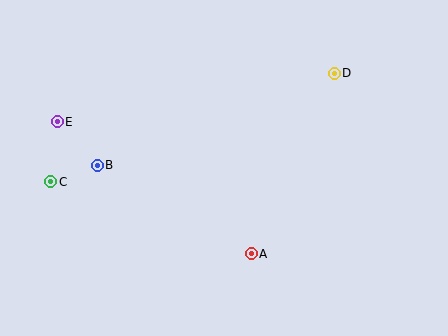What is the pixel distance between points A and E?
The distance between A and E is 235 pixels.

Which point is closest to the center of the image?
Point A at (251, 254) is closest to the center.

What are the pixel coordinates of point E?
Point E is at (57, 122).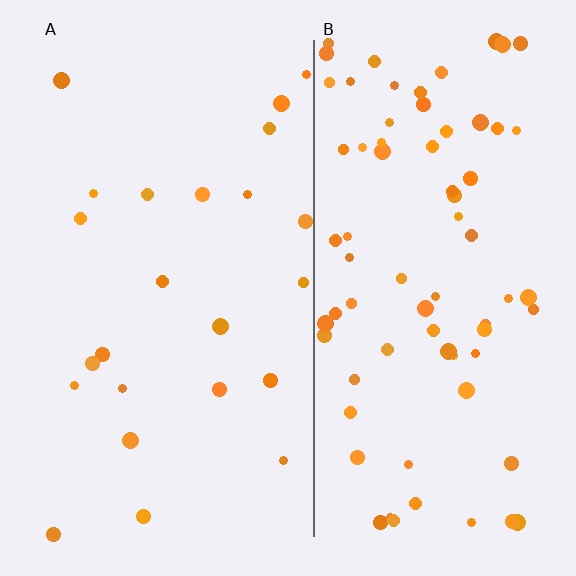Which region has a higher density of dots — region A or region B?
B (the right).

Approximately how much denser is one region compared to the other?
Approximately 3.2× — region B over region A.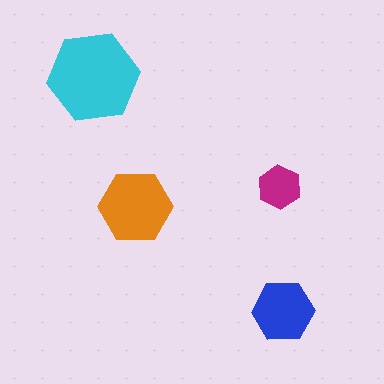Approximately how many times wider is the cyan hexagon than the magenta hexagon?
About 2 times wider.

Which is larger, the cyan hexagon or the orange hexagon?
The cyan one.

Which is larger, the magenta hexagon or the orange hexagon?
The orange one.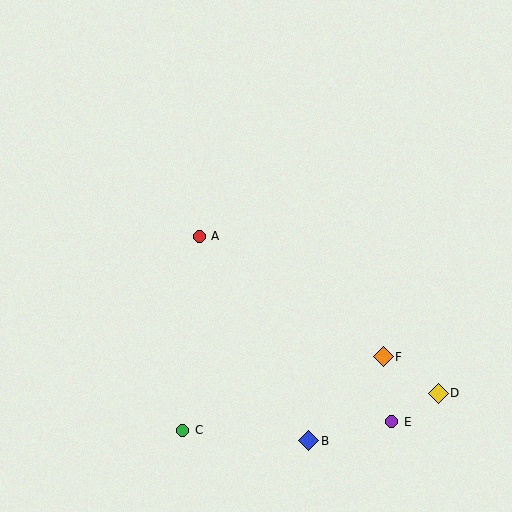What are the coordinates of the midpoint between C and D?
The midpoint between C and D is at (310, 412).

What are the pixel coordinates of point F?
Point F is at (383, 357).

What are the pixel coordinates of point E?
Point E is at (392, 422).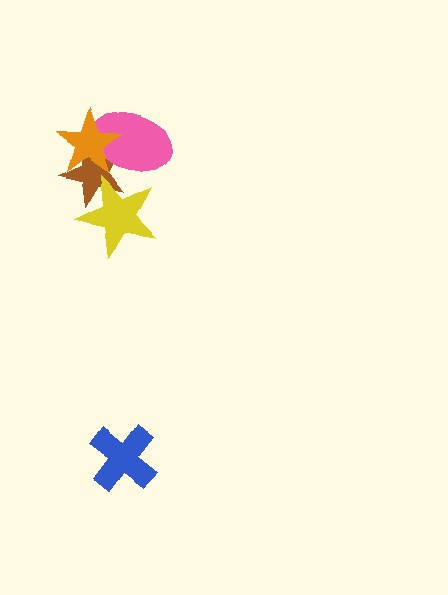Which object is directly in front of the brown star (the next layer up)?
The pink ellipse is directly in front of the brown star.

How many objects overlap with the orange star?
2 objects overlap with the orange star.